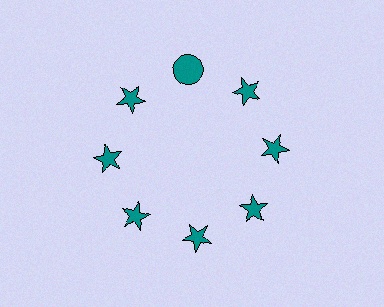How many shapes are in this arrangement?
There are 8 shapes arranged in a ring pattern.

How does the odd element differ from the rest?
It has a different shape: circle instead of star.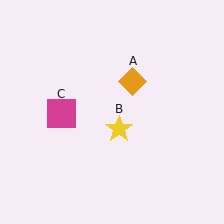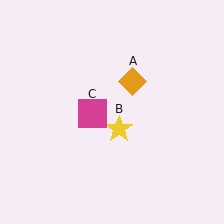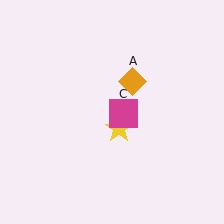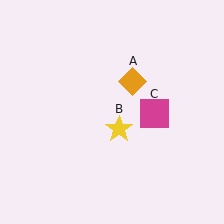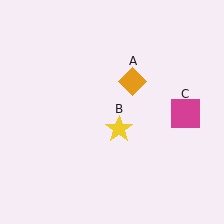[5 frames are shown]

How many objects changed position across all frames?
1 object changed position: magenta square (object C).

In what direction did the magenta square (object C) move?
The magenta square (object C) moved right.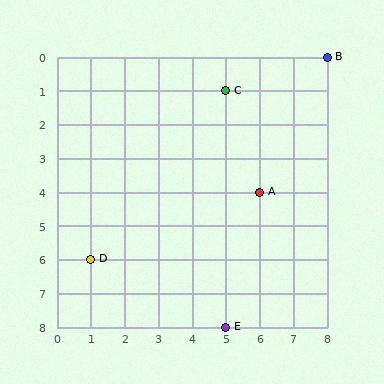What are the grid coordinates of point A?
Point A is at grid coordinates (6, 4).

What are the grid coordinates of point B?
Point B is at grid coordinates (8, 0).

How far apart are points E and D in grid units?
Points E and D are 4 columns and 2 rows apart (about 4.5 grid units diagonally).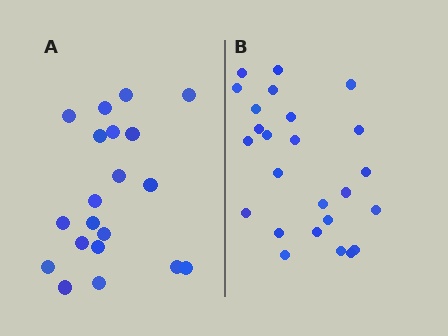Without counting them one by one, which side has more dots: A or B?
Region B (the right region) has more dots.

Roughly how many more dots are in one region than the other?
Region B has about 5 more dots than region A.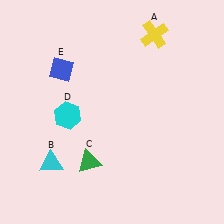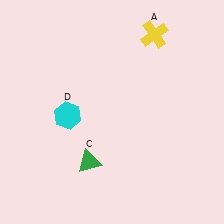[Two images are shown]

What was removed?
The blue diamond (E), the cyan triangle (B) were removed in Image 2.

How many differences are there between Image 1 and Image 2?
There are 2 differences between the two images.